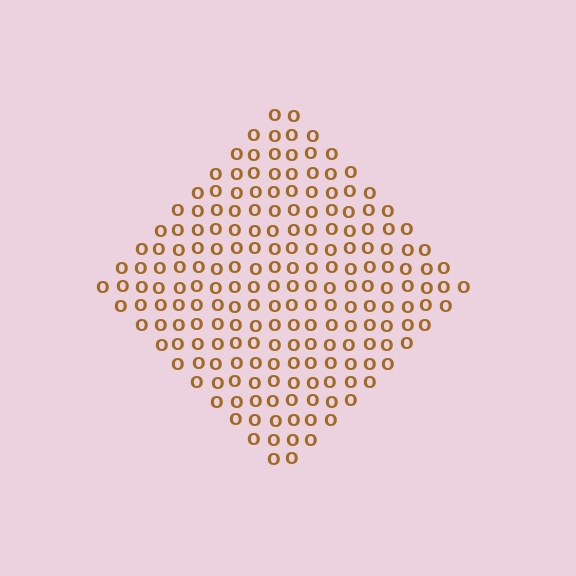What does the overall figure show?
The overall figure shows a diamond.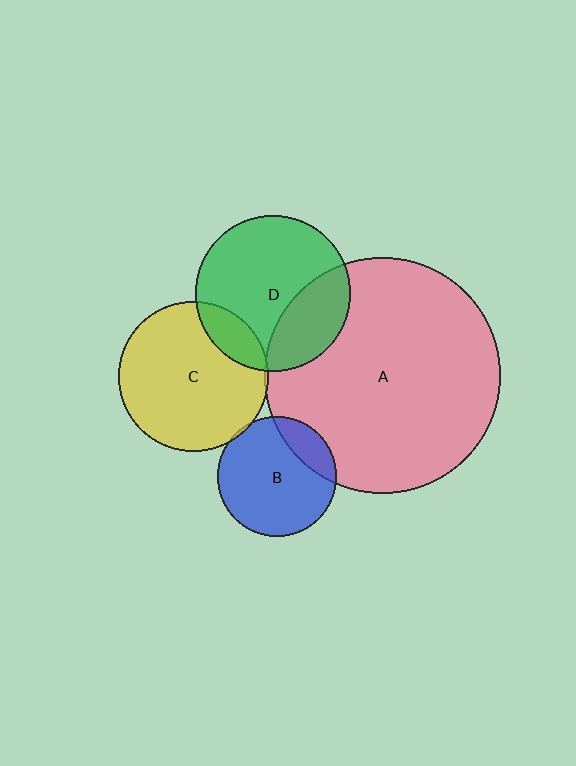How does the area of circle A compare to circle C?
Approximately 2.5 times.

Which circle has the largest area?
Circle A (pink).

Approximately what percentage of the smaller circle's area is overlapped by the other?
Approximately 5%.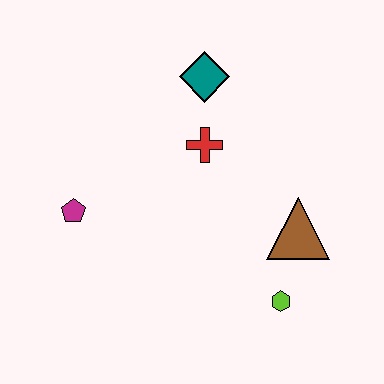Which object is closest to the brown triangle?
The lime hexagon is closest to the brown triangle.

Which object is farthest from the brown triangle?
The magenta pentagon is farthest from the brown triangle.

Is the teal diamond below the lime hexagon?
No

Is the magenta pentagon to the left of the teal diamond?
Yes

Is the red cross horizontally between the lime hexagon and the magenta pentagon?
Yes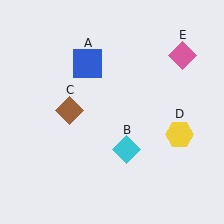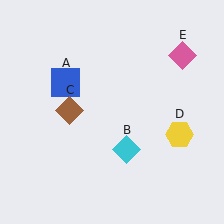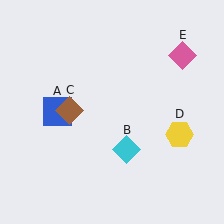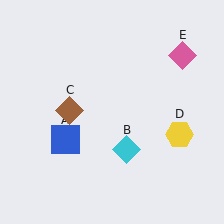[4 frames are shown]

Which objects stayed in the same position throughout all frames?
Cyan diamond (object B) and brown diamond (object C) and yellow hexagon (object D) and pink diamond (object E) remained stationary.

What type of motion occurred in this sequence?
The blue square (object A) rotated counterclockwise around the center of the scene.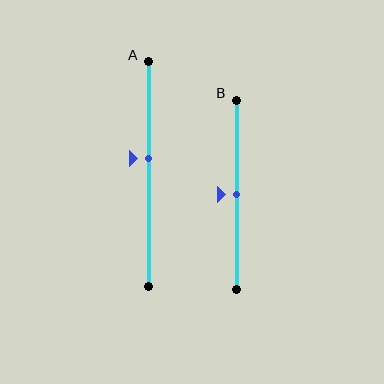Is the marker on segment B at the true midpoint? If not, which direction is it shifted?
Yes, the marker on segment B is at the true midpoint.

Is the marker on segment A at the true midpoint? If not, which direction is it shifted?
No, the marker on segment A is shifted upward by about 7% of the segment length.